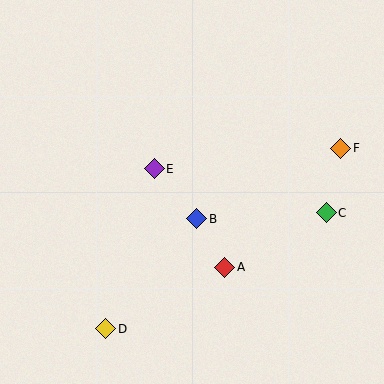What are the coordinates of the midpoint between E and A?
The midpoint between E and A is at (190, 218).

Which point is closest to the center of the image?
Point B at (197, 219) is closest to the center.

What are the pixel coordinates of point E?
Point E is at (154, 169).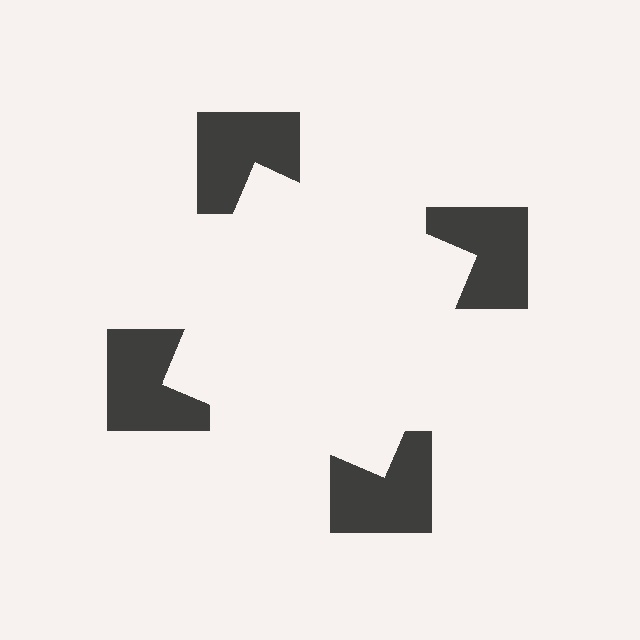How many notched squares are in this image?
There are 4 — one at each vertex of the illusory square.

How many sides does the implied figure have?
4 sides.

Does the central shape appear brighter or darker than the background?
It typically appears slightly brighter than the background, even though no actual brightness change is drawn.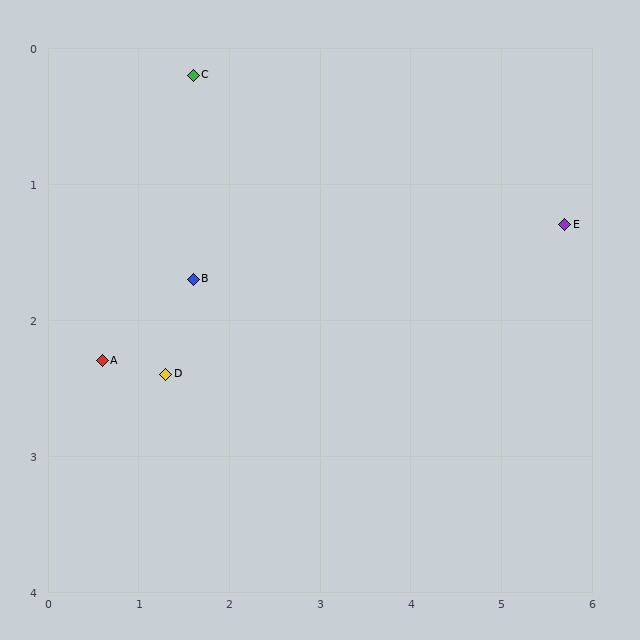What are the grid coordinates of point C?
Point C is at approximately (1.6, 0.2).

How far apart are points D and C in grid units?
Points D and C are about 2.2 grid units apart.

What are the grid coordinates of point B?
Point B is at approximately (1.6, 1.7).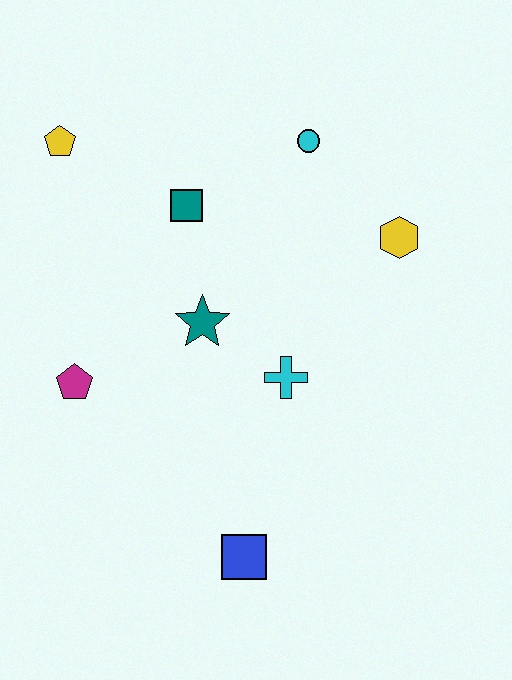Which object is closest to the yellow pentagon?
The teal square is closest to the yellow pentagon.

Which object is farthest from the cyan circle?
The blue square is farthest from the cyan circle.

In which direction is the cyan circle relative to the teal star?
The cyan circle is above the teal star.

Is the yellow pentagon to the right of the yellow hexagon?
No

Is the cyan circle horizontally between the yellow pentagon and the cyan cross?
No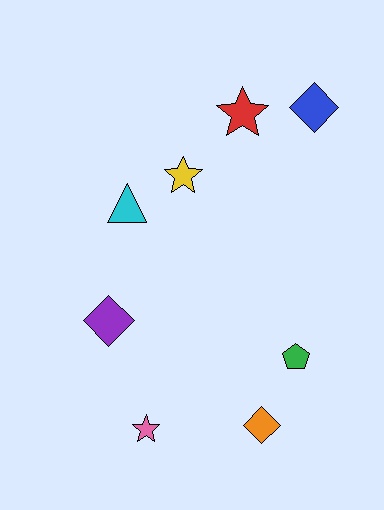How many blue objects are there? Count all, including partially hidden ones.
There is 1 blue object.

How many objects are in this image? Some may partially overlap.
There are 8 objects.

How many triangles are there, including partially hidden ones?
There is 1 triangle.